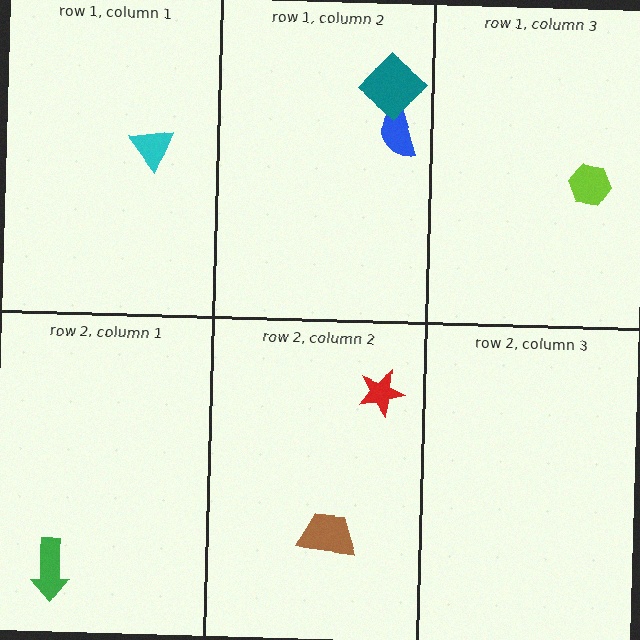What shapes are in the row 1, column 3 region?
The lime hexagon.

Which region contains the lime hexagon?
The row 1, column 3 region.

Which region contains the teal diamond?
The row 1, column 2 region.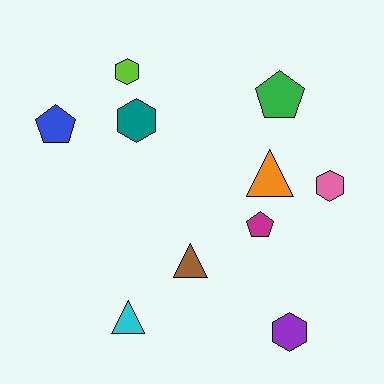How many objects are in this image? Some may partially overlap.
There are 10 objects.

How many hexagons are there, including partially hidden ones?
There are 4 hexagons.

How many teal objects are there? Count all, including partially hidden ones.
There is 1 teal object.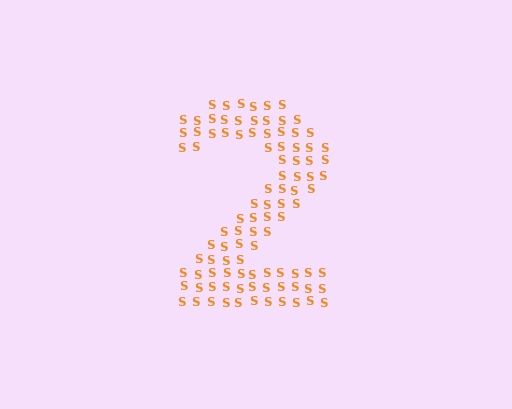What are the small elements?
The small elements are letter S's.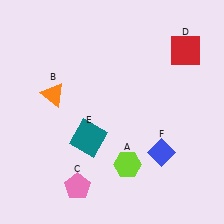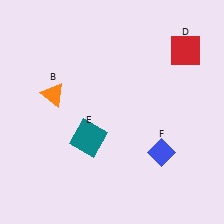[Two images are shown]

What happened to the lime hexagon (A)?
The lime hexagon (A) was removed in Image 2. It was in the bottom-right area of Image 1.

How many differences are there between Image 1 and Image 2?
There are 2 differences between the two images.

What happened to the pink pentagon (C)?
The pink pentagon (C) was removed in Image 2. It was in the bottom-left area of Image 1.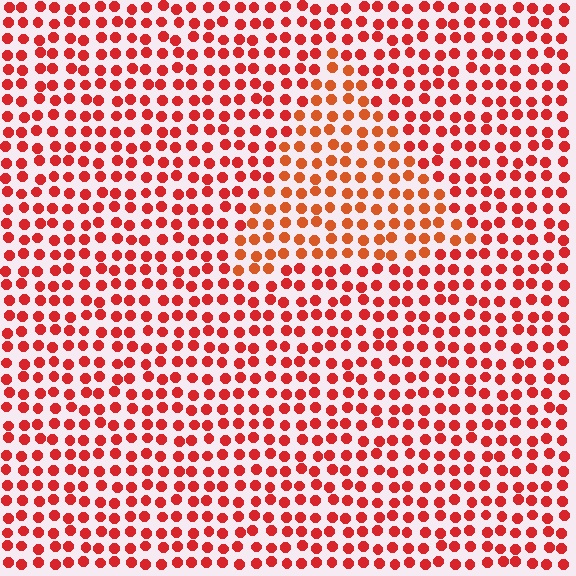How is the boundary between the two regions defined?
The boundary is defined purely by a slight shift in hue (about 19 degrees). Spacing, size, and orientation are identical on both sides.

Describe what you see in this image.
The image is filled with small red elements in a uniform arrangement. A triangle-shaped region is visible where the elements are tinted to a slightly different hue, forming a subtle color boundary.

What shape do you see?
I see a triangle.